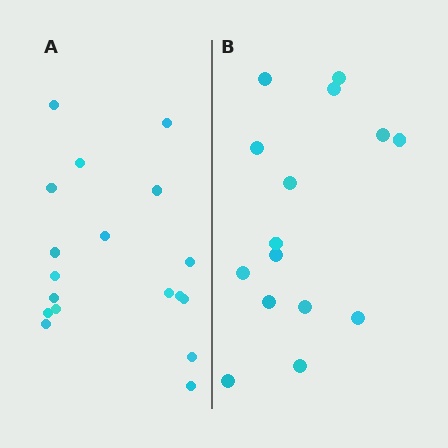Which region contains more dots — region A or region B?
Region A (the left region) has more dots.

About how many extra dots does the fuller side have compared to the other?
Region A has just a few more — roughly 2 or 3 more dots than region B.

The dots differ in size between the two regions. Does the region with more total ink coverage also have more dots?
No. Region B has more total ink coverage because its dots are larger, but region A actually contains more individual dots. Total area can be misleading — the number of items is what matters here.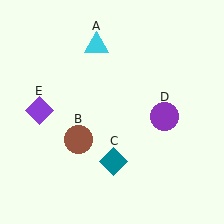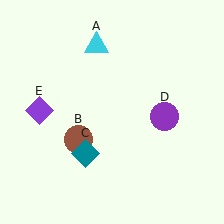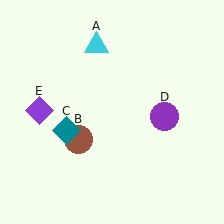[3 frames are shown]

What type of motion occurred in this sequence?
The teal diamond (object C) rotated clockwise around the center of the scene.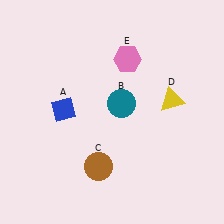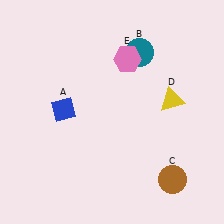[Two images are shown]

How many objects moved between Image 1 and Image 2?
2 objects moved between the two images.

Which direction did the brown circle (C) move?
The brown circle (C) moved right.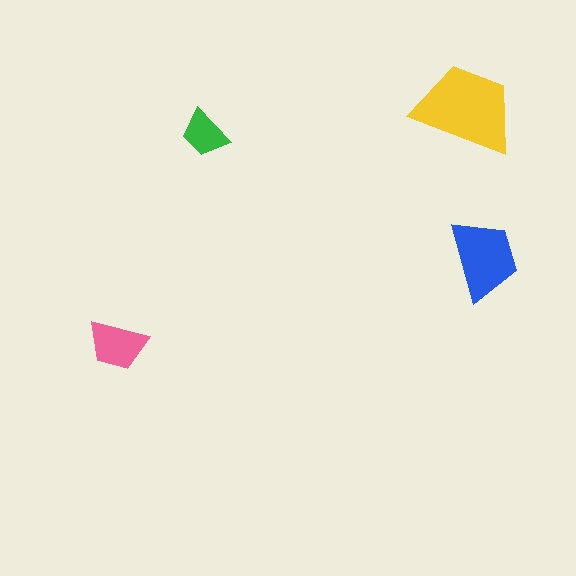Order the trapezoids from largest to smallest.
the yellow one, the blue one, the pink one, the green one.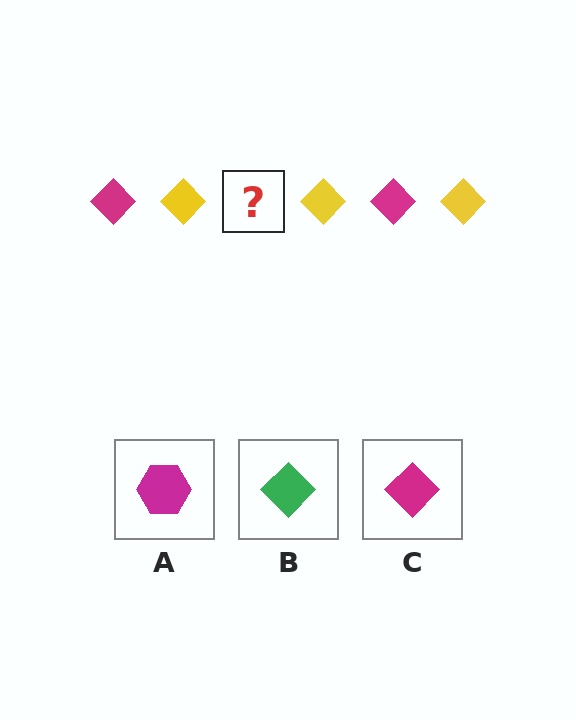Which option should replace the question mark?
Option C.